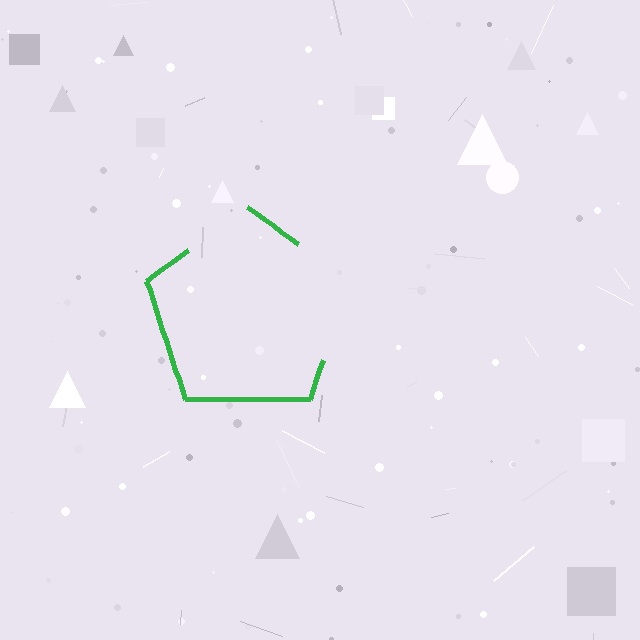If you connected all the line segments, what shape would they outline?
They would outline a pentagon.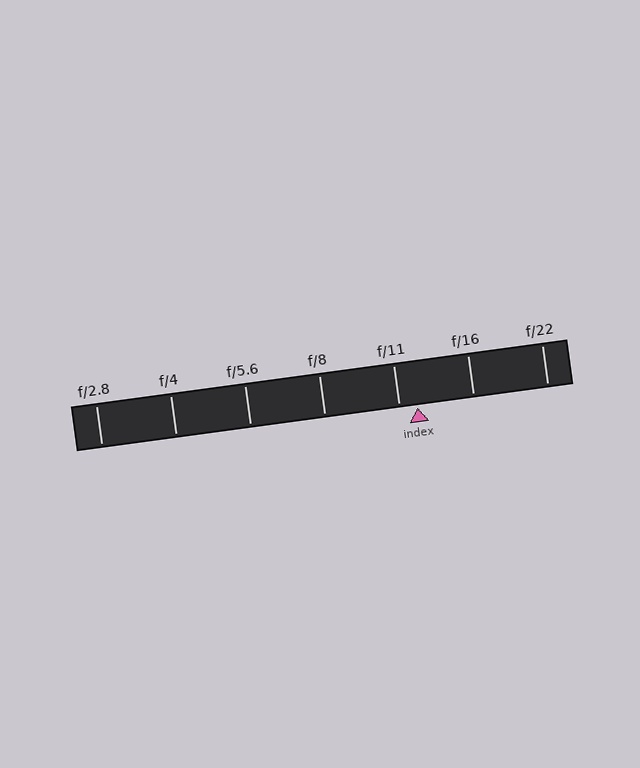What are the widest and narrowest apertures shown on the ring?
The widest aperture shown is f/2.8 and the narrowest is f/22.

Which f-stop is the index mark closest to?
The index mark is closest to f/11.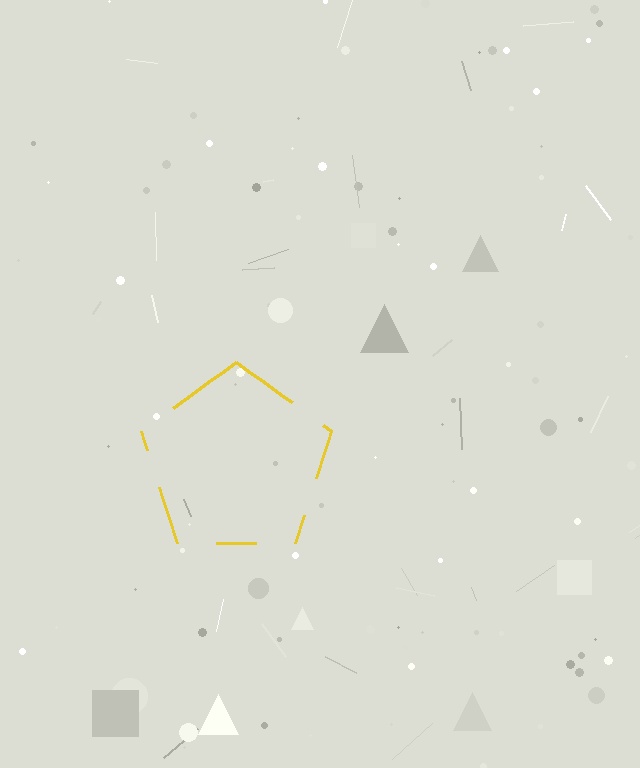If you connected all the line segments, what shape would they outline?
They would outline a pentagon.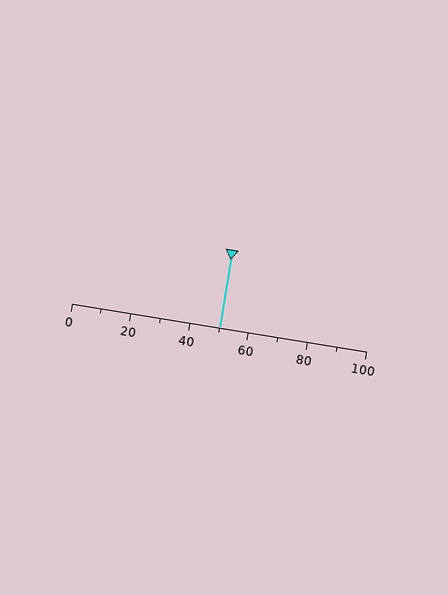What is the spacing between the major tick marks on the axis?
The major ticks are spaced 20 apart.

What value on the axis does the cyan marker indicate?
The marker indicates approximately 50.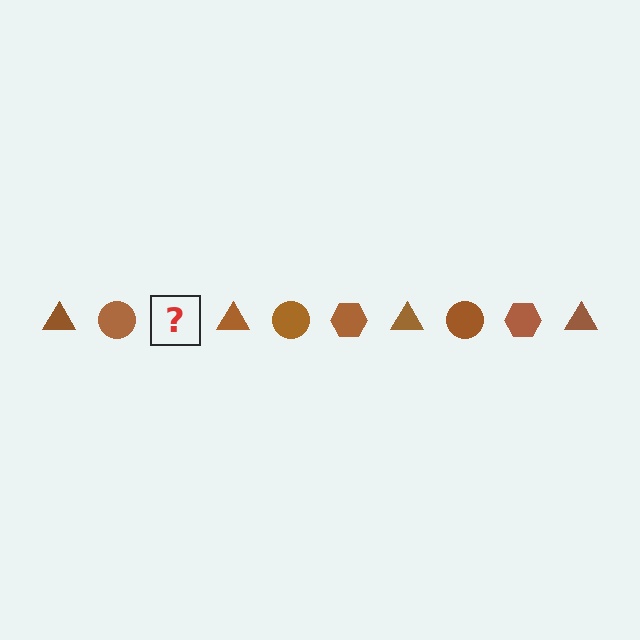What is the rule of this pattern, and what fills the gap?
The rule is that the pattern cycles through triangle, circle, hexagon shapes in brown. The gap should be filled with a brown hexagon.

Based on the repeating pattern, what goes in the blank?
The blank should be a brown hexagon.